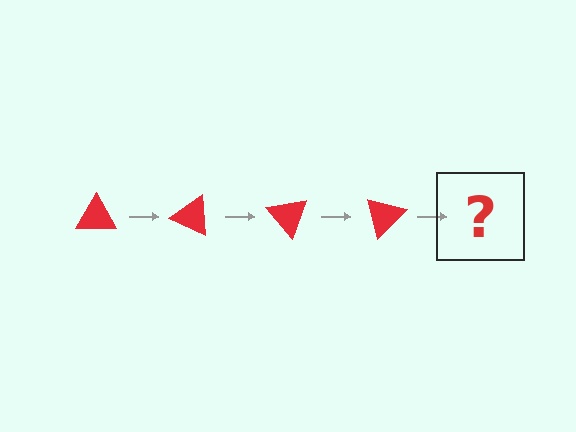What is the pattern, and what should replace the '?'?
The pattern is that the triangle rotates 25 degrees each step. The '?' should be a red triangle rotated 100 degrees.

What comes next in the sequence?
The next element should be a red triangle rotated 100 degrees.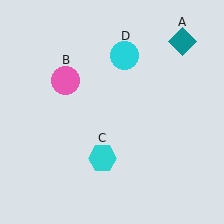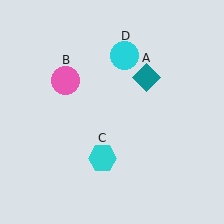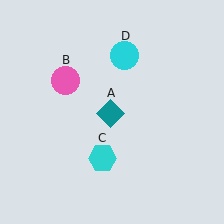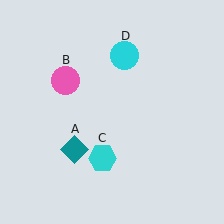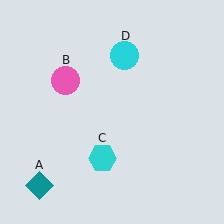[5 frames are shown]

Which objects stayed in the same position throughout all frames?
Pink circle (object B) and cyan hexagon (object C) and cyan circle (object D) remained stationary.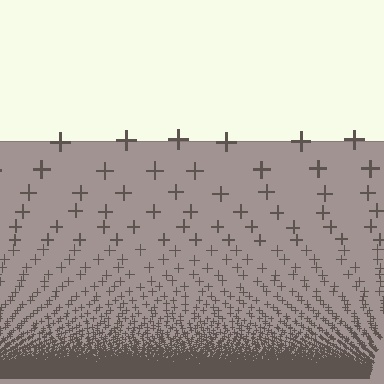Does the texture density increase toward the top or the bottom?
Density increases toward the bottom.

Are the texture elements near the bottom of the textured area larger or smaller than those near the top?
Smaller. The gradient is inverted — elements near the bottom are smaller and denser.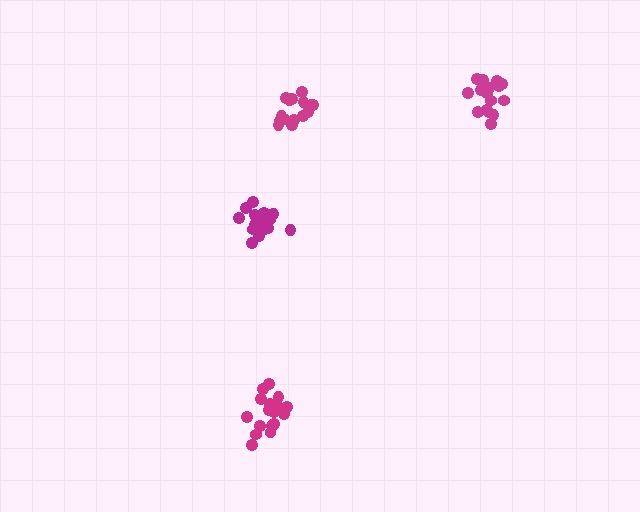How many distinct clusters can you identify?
There are 4 distinct clusters.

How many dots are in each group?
Group 1: 18 dots, Group 2: 15 dots, Group 3: 19 dots, Group 4: 16 dots (68 total).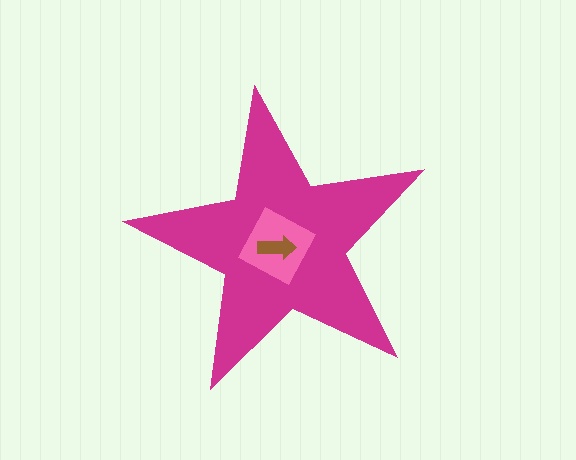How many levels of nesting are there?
3.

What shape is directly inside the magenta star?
The pink diamond.